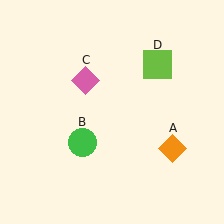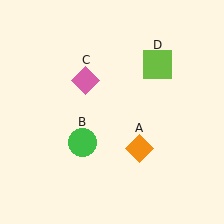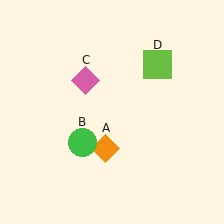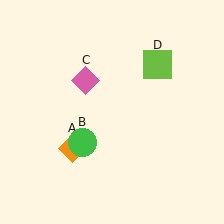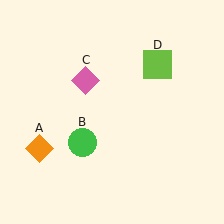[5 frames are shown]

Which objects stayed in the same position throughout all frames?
Green circle (object B) and pink diamond (object C) and lime square (object D) remained stationary.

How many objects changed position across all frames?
1 object changed position: orange diamond (object A).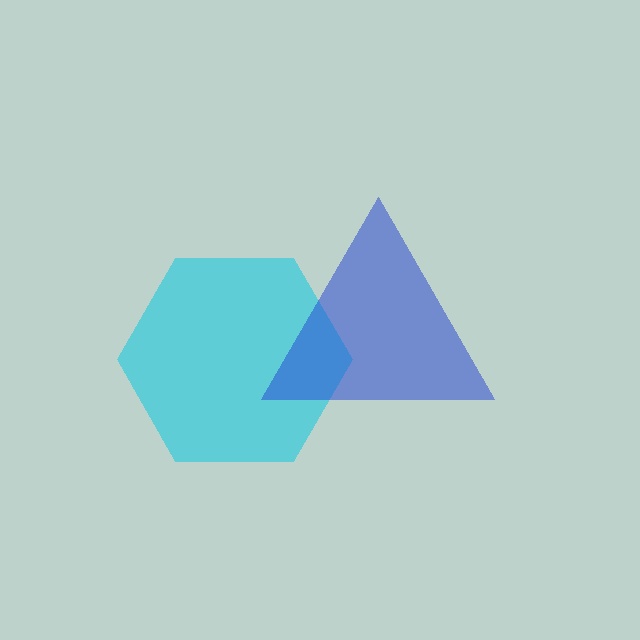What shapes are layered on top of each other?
The layered shapes are: a cyan hexagon, a blue triangle.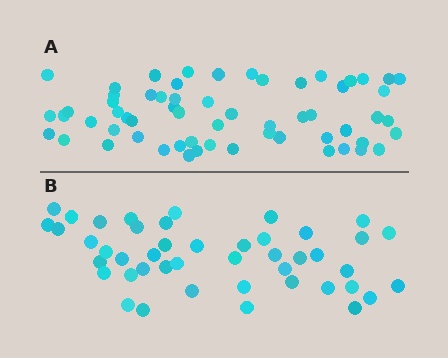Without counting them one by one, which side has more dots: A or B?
Region A (the top region) has more dots.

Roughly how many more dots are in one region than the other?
Region A has approximately 15 more dots than region B.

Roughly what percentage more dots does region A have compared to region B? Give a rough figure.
About 35% more.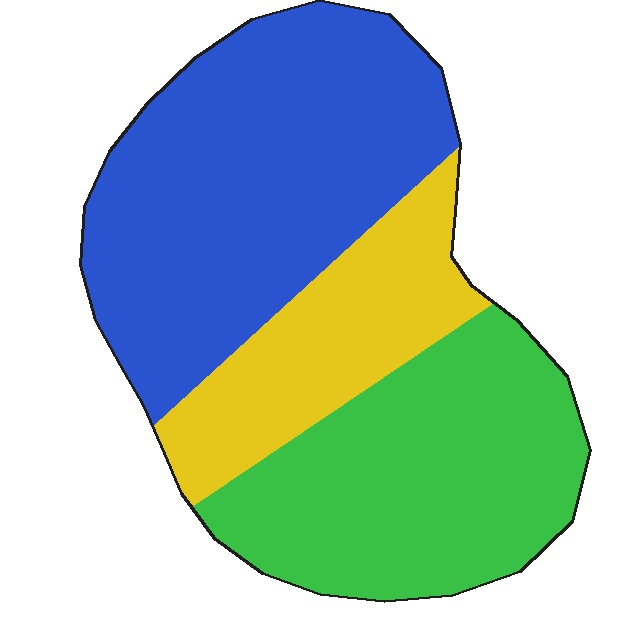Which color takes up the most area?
Blue, at roughly 45%.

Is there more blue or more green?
Blue.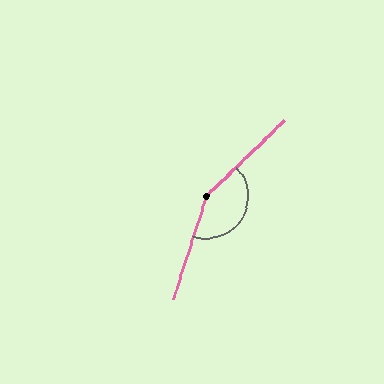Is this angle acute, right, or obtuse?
It is obtuse.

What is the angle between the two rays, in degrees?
Approximately 152 degrees.